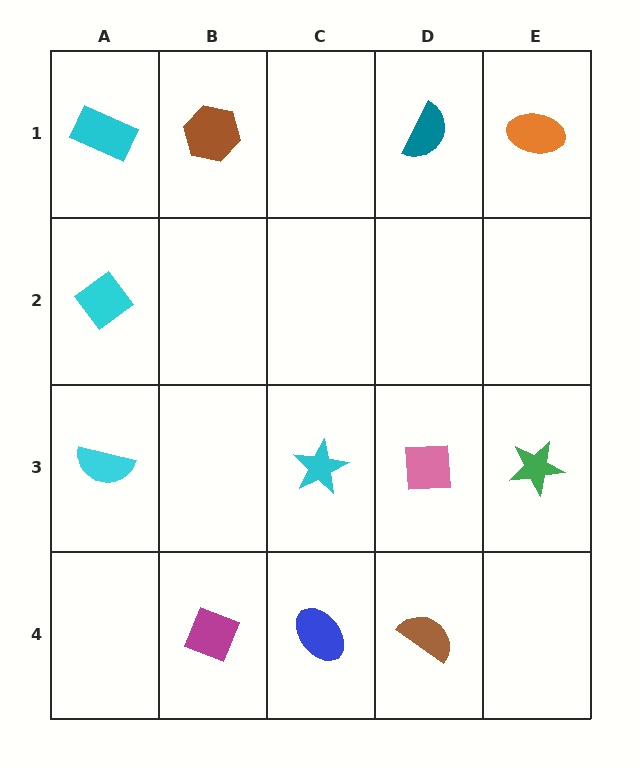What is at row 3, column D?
A pink square.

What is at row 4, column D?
A brown semicircle.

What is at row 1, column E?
An orange ellipse.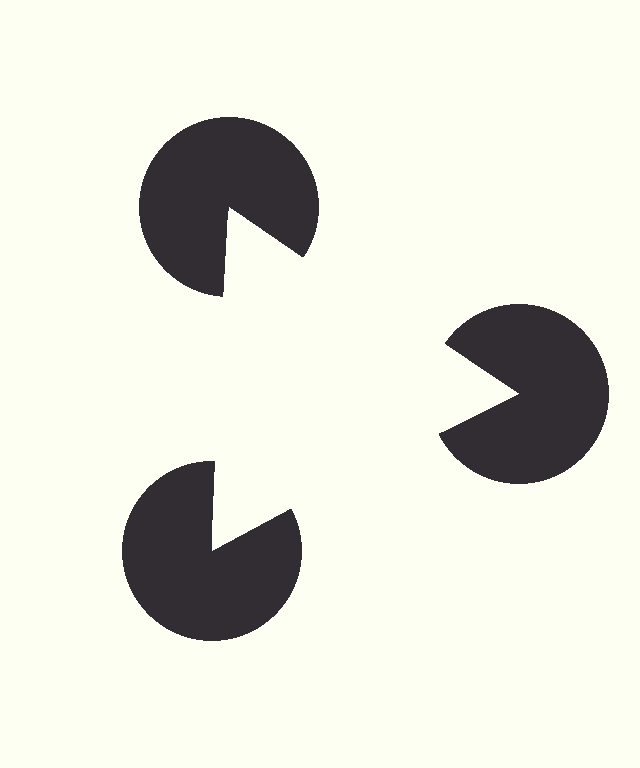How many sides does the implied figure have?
3 sides.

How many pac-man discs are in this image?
There are 3 — one at each vertex of the illusory triangle.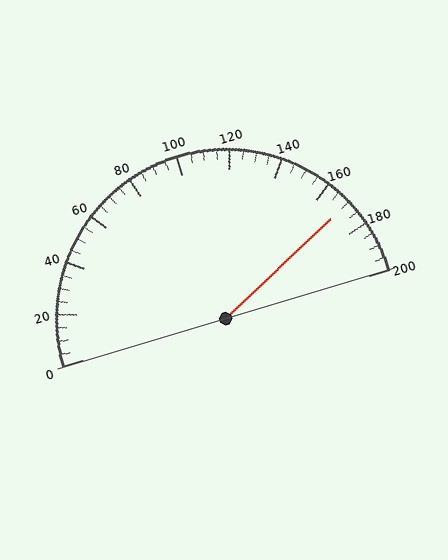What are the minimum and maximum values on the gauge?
The gauge ranges from 0 to 200.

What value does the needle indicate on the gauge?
The needle indicates approximately 170.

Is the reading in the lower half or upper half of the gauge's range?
The reading is in the upper half of the range (0 to 200).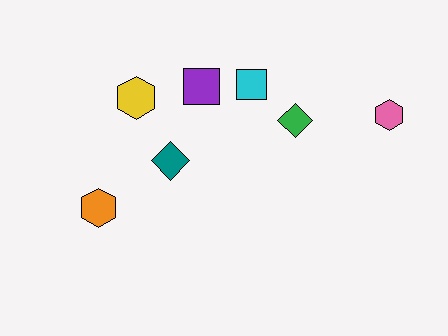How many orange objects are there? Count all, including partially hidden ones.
There is 1 orange object.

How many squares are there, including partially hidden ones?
There are 2 squares.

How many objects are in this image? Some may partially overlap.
There are 7 objects.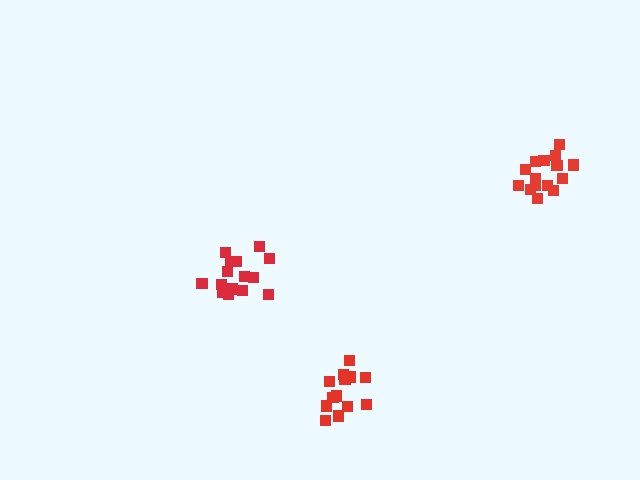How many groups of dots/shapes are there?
There are 3 groups.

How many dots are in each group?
Group 1: 15 dots, Group 2: 13 dots, Group 3: 15 dots (43 total).